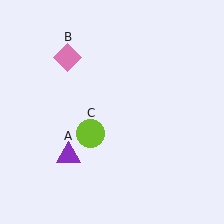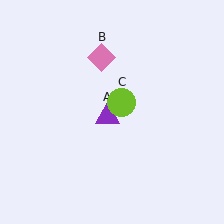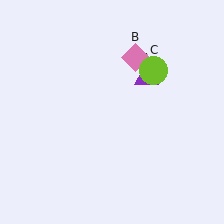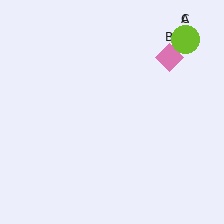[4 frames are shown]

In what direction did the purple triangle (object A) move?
The purple triangle (object A) moved up and to the right.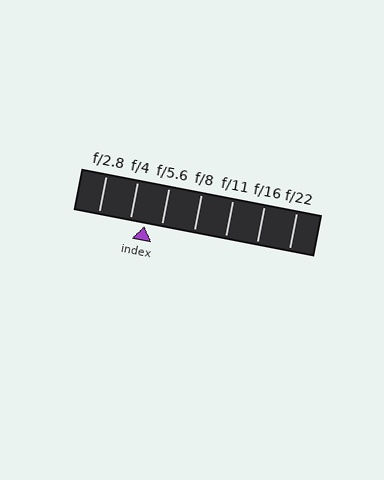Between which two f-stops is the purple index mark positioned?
The index mark is between f/4 and f/5.6.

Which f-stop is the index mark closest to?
The index mark is closest to f/4.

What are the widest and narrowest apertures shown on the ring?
The widest aperture shown is f/2.8 and the narrowest is f/22.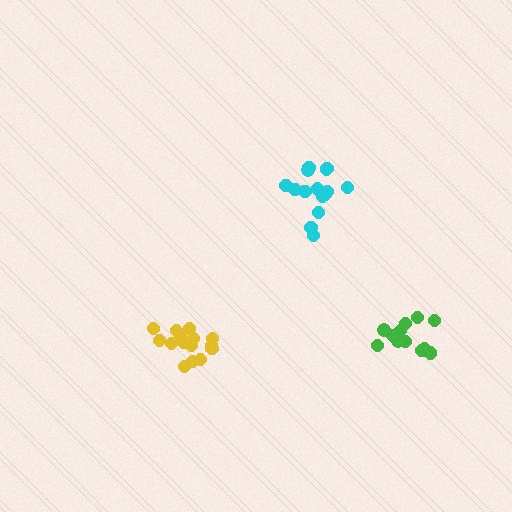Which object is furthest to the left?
The yellow cluster is leftmost.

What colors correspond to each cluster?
The clusters are colored: cyan, yellow, green.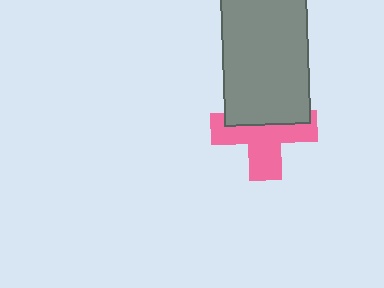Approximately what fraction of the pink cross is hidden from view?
Roughly 41% of the pink cross is hidden behind the gray rectangle.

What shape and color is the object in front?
The object in front is a gray rectangle.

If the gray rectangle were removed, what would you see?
You would see the complete pink cross.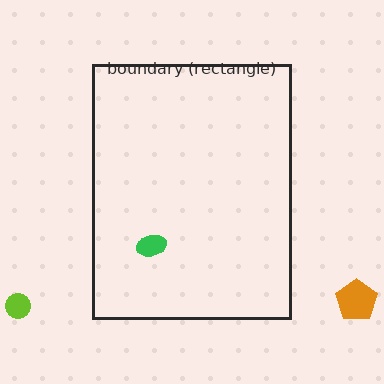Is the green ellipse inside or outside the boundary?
Inside.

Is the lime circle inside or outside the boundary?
Outside.